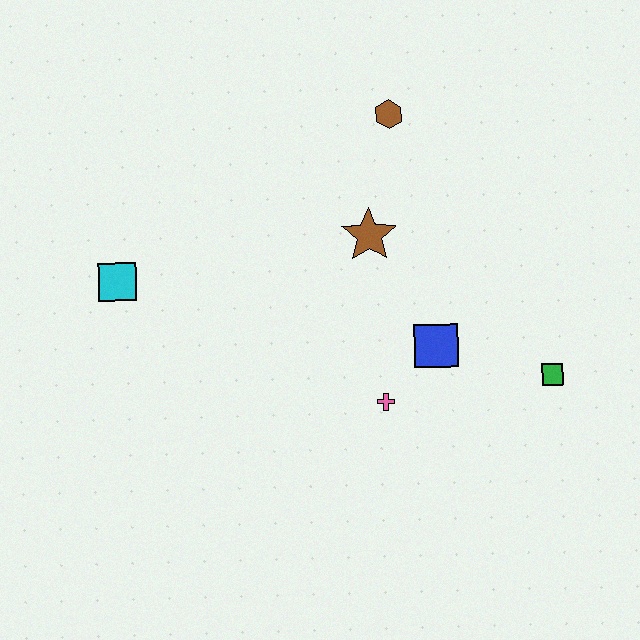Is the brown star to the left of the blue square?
Yes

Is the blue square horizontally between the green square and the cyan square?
Yes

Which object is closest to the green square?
The blue square is closest to the green square.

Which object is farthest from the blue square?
The cyan square is farthest from the blue square.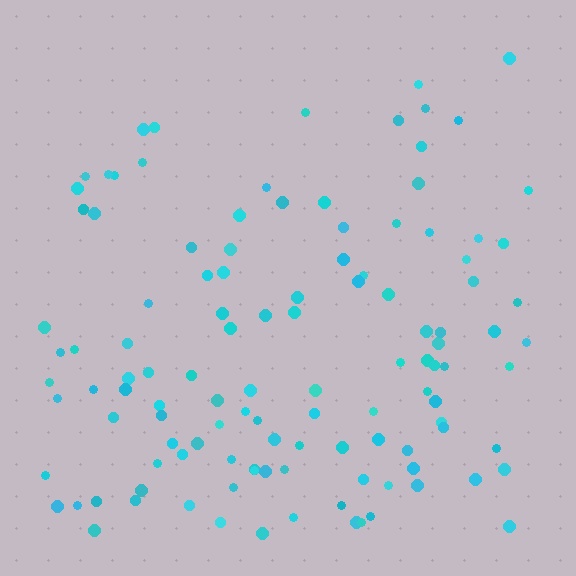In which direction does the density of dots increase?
From top to bottom, with the bottom side densest.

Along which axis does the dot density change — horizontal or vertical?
Vertical.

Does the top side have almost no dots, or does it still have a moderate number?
Still a moderate number, just noticeably fewer than the bottom.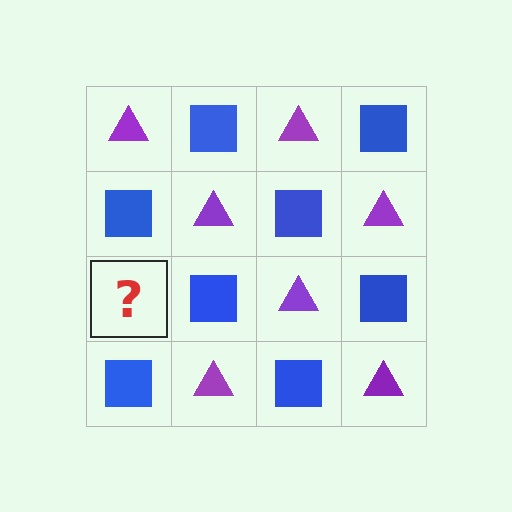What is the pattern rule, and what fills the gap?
The rule is that it alternates purple triangle and blue square in a checkerboard pattern. The gap should be filled with a purple triangle.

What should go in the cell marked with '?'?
The missing cell should contain a purple triangle.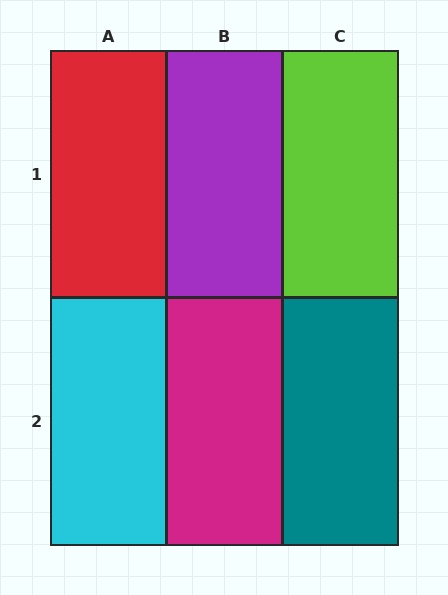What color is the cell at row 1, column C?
Lime.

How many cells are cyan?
1 cell is cyan.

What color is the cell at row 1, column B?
Purple.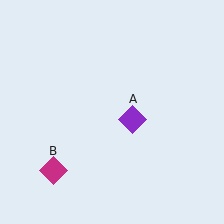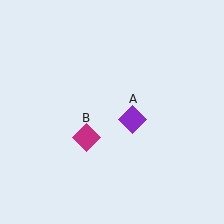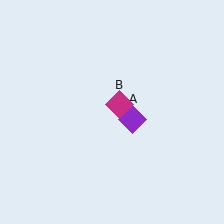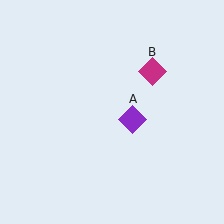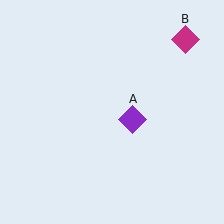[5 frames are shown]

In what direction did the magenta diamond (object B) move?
The magenta diamond (object B) moved up and to the right.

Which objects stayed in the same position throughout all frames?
Purple diamond (object A) remained stationary.